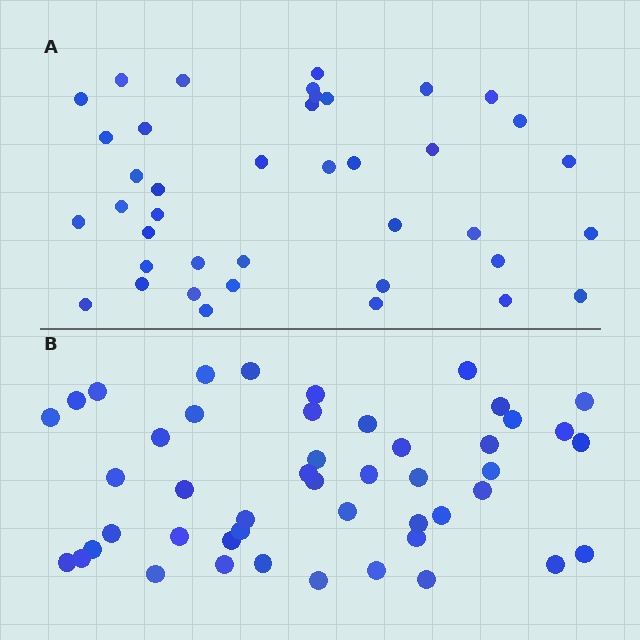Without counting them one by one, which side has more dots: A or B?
Region B (the bottom region) has more dots.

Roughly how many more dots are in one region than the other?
Region B has roughly 8 or so more dots than region A.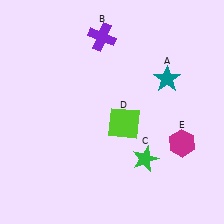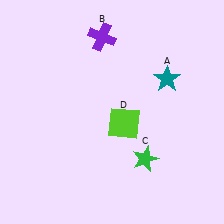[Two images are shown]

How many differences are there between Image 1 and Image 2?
There is 1 difference between the two images.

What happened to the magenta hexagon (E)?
The magenta hexagon (E) was removed in Image 2. It was in the bottom-right area of Image 1.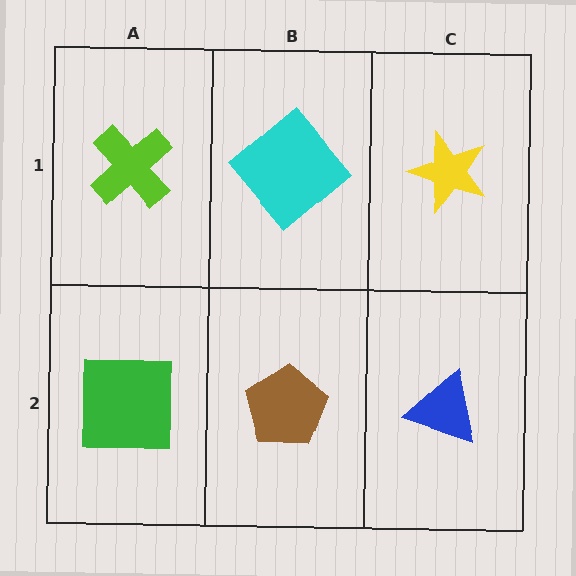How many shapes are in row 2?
3 shapes.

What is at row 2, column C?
A blue triangle.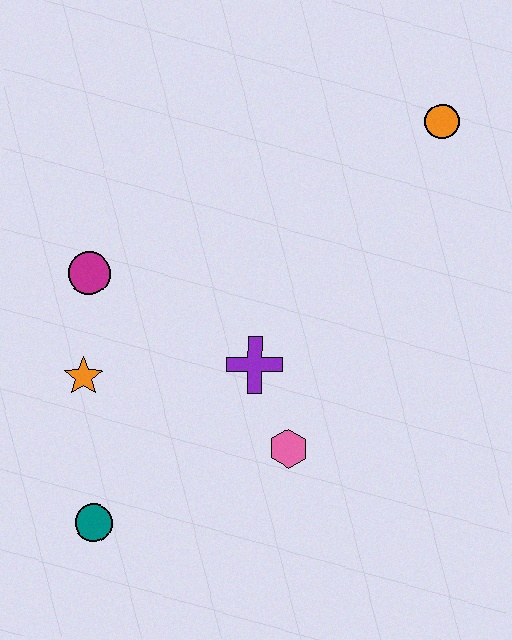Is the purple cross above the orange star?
Yes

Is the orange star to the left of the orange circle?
Yes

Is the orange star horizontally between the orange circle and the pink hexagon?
No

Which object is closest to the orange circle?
The purple cross is closest to the orange circle.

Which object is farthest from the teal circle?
The orange circle is farthest from the teal circle.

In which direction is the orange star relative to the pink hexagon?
The orange star is to the left of the pink hexagon.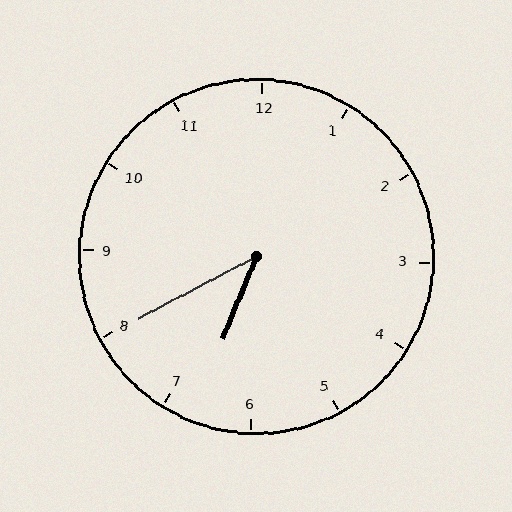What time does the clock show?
6:40.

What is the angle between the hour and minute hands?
Approximately 40 degrees.